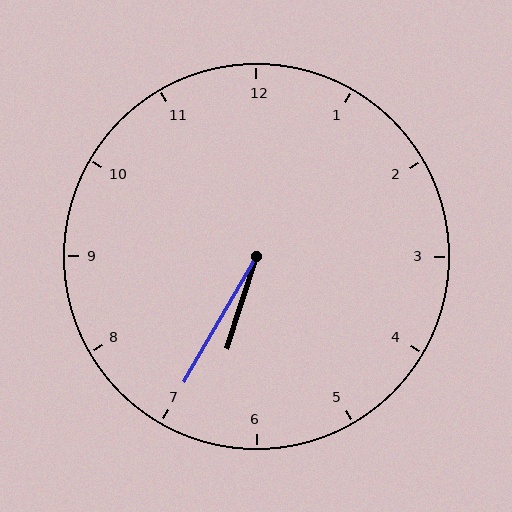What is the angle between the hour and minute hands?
Approximately 12 degrees.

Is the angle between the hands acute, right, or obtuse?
It is acute.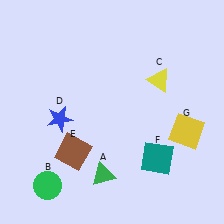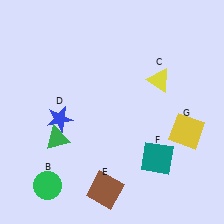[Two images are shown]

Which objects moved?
The objects that moved are: the green triangle (A), the brown square (E).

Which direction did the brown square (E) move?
The brown square (E) moved down.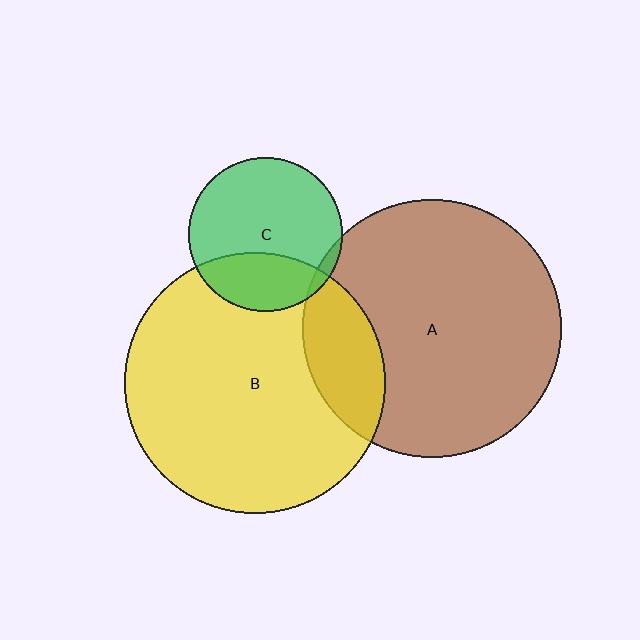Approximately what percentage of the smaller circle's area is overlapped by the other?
Approximately 20%.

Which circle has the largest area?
Circle B (yellow).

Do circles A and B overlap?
Yes.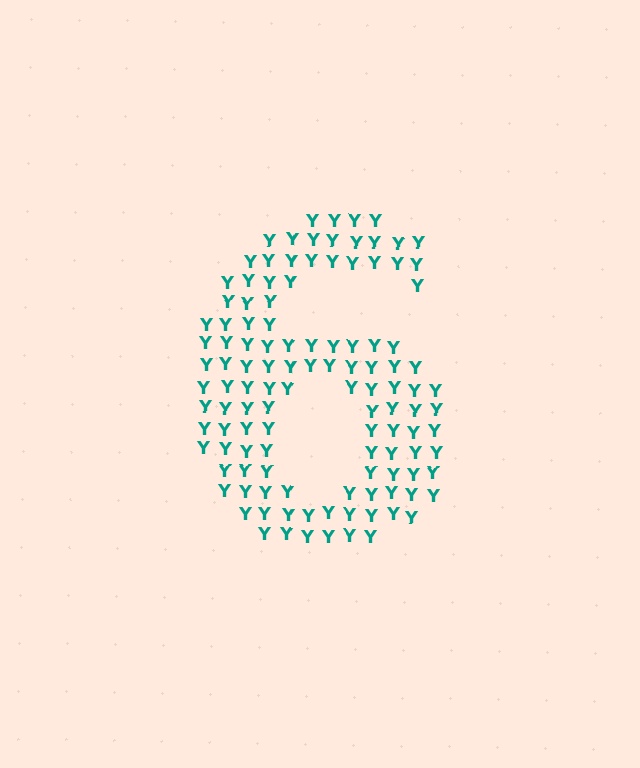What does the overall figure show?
The overall figure shows the digit 6.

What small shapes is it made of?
It is made of small letter Y's.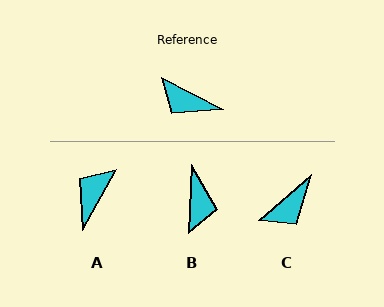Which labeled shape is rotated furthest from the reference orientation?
B, about 115 degrees away.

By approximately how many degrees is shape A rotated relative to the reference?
Approximately 92 degrees clockwise.